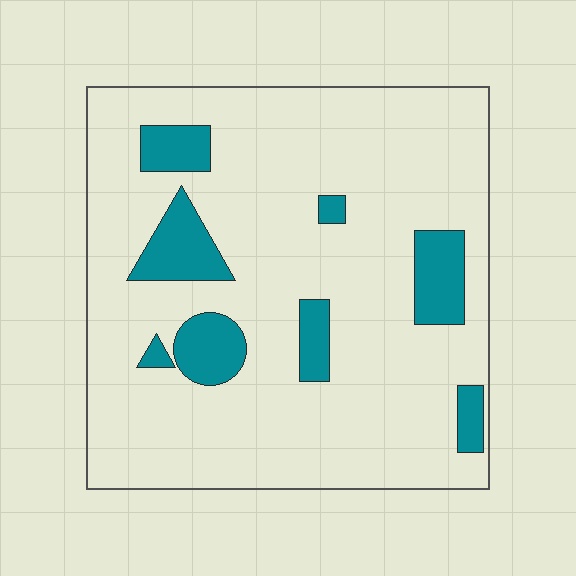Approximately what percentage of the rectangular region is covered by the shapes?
Approximately 15%.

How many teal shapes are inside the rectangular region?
8.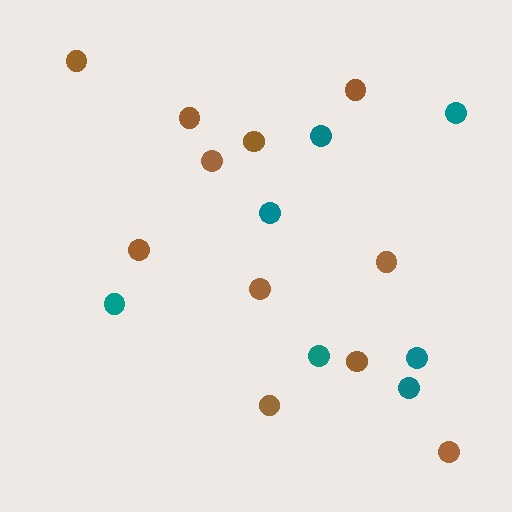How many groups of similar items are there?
There are 2 groups: one group of brown circles (11) and one group of teal circles (7).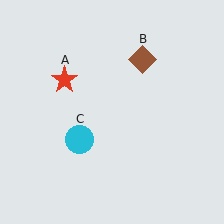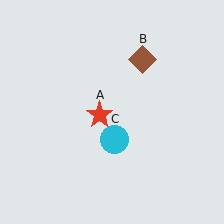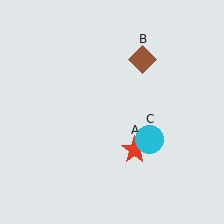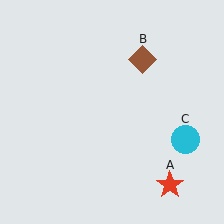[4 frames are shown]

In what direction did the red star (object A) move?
The red star (object A) moved down and to the right.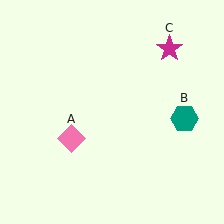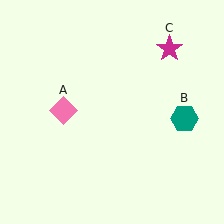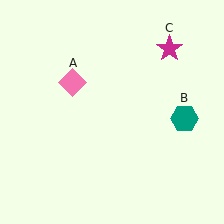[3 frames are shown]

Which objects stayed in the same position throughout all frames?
Teal hexagon (object B) and magenta star (object C) remained stationary.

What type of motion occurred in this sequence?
The pink diamond (object A) rotated clockwise around the center of the scene.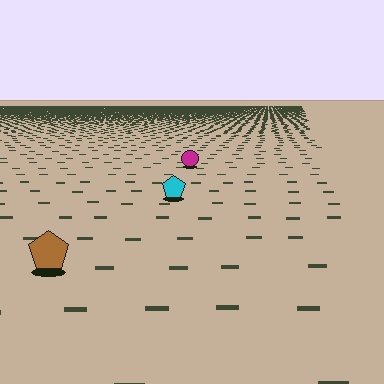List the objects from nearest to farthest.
From nearest to farthest: the brown pentagon, the cyan pentagon, the magenta circle.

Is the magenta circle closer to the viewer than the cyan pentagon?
No. The cyan pentagon is closer — you can tell from the texture gradient: the ground texture is coarser near it.